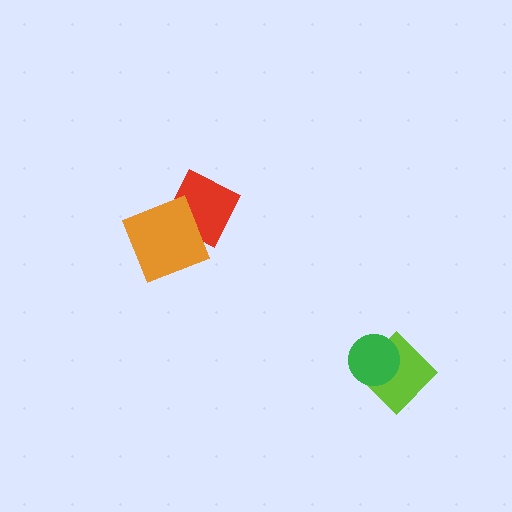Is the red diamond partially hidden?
Yes, it is partially covered by another shape.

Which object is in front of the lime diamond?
The green circle is in front of the lime diamond.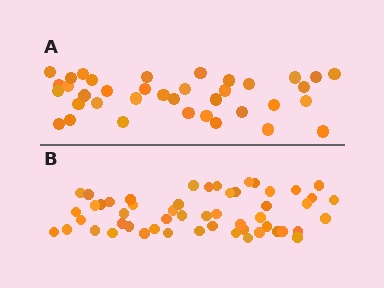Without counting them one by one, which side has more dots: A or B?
Region B (the bottom region) has more dots.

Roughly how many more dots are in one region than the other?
Region B has approximately 15 more dots than region A.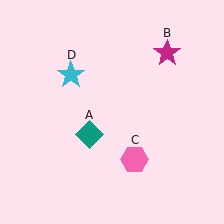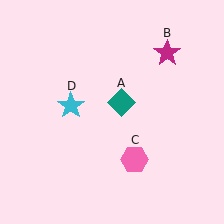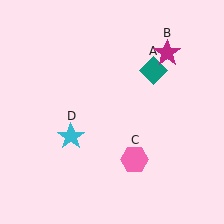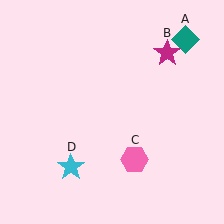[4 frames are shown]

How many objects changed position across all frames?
2 objects changed position: teal diamond (object A), cyan star (object D).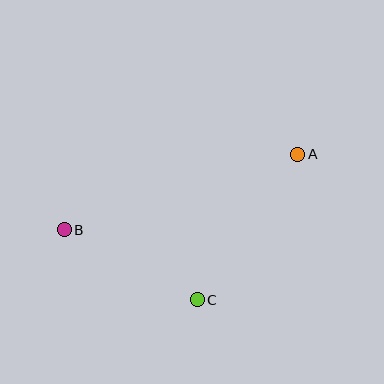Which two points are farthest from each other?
Points A and B are farthest from each other.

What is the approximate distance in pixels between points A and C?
The distance between A and C is approximately 176 pixels.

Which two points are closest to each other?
Points B and C are closest to each other.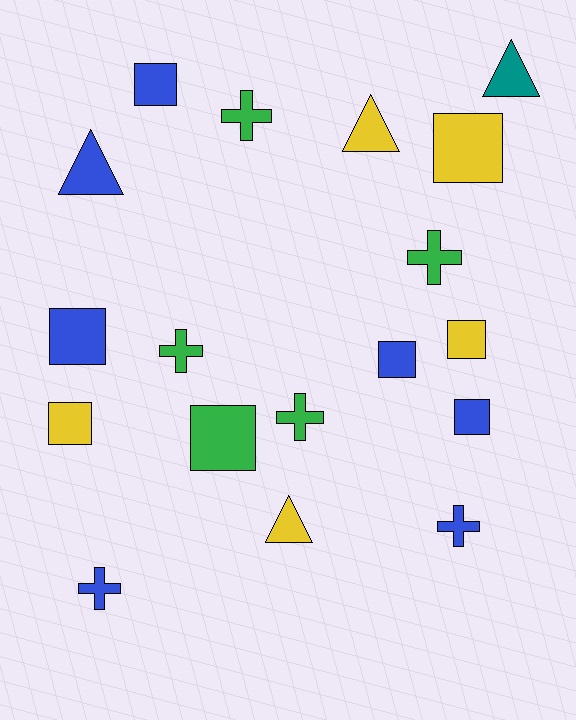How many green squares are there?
There is 1 green square.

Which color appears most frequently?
Blue, with 7 objects.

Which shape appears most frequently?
Square, with 8 objects.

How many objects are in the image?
There are 18 objects.